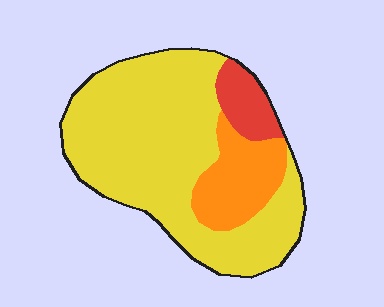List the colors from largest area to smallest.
From largest to smallest: yellow, orange, red.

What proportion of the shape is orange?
Orange takes up about one sixth (1/6) of the shape.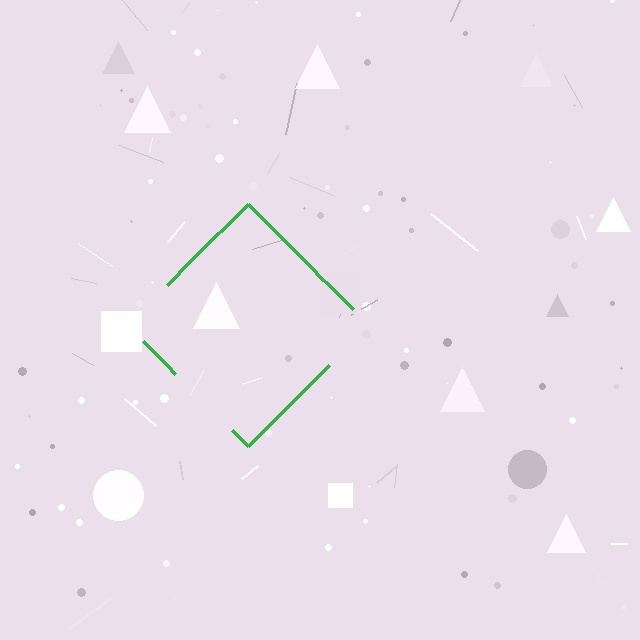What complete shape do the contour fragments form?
The contour fragments form a diamond.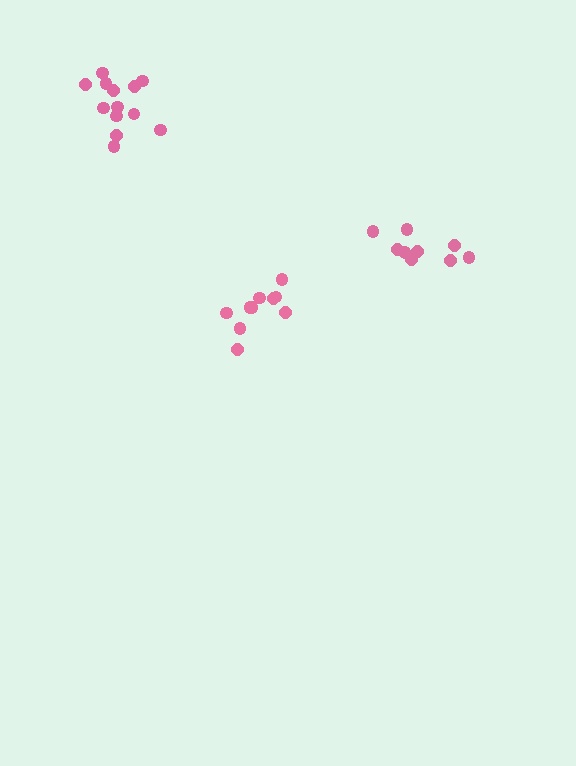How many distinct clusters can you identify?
There are 3 distinct clusters.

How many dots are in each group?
Group 1: 13 dots, Group 2: 9 dots, Group 3: 10 dots (32 total).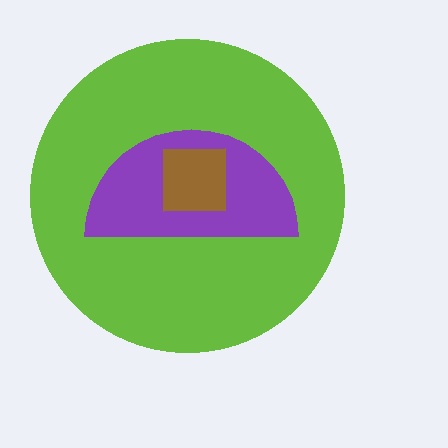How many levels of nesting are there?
3.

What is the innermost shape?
The brown square.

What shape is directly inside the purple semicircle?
The brown square.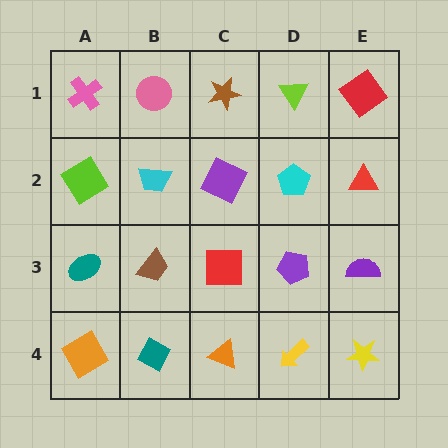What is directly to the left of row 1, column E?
A lime triangle.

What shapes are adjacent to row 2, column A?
A pink cross (row 1, column A), a teal ellipse (row 3, column A), a cyan trapezoid (row 2, column B).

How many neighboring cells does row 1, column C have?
3.